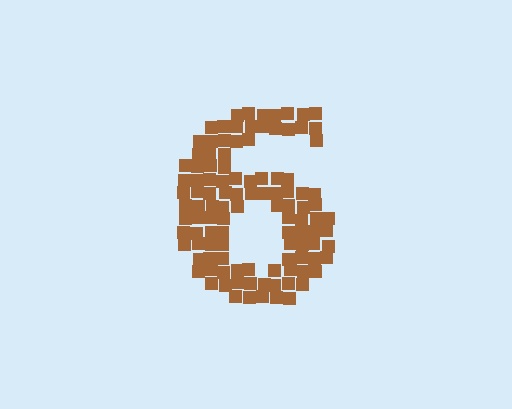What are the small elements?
The small elements are squares.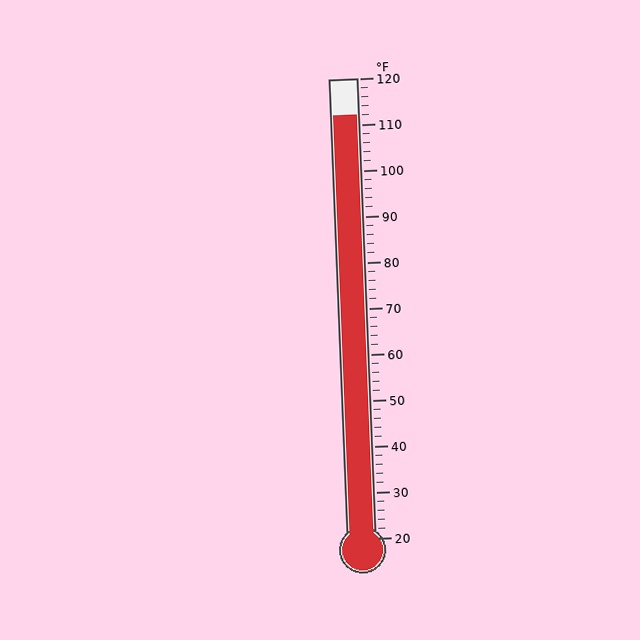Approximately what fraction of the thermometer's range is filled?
The thermometer is filled to approximately 90% of its range.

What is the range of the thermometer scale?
The thermometer scale ranges from 20°F to 120°F.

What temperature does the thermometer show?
The thermometer shows approximately 112°F.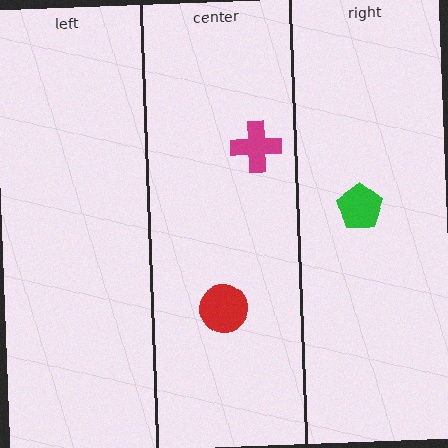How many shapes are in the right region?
1.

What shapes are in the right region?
The green pentagon.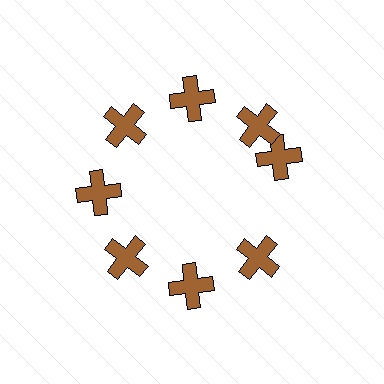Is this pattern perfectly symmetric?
No. The 8 brown crosses are arranged in a ring, but one element near the 3 o'clock position is rotated out of alignment along the ring, breaking the 8-fold rotational symmetry.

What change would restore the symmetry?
The symmetry would be restored by rotating it back into even spacing with its neighbors so that all 8 crosses sit at equal angles and equal distance from the center.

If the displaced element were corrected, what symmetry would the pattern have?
It would have 8-fold rotational symmetry — the pattern would map onto itself every 45 degrees.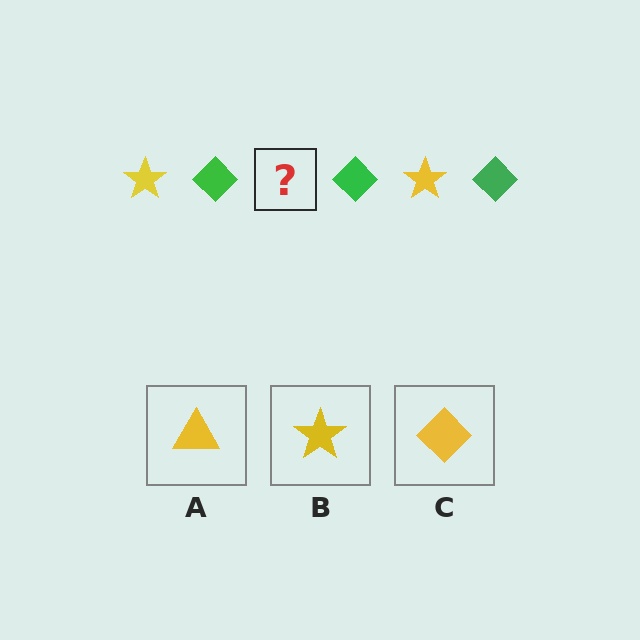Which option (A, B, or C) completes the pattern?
B.